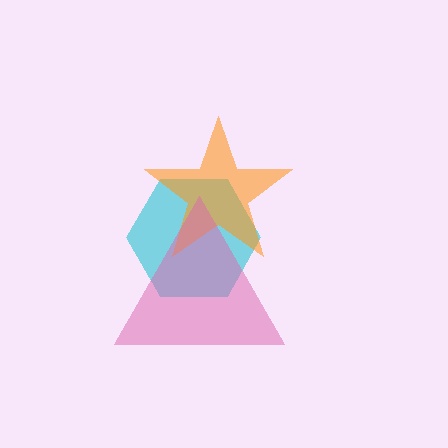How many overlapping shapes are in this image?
There are 3 overlapping shapes in the image.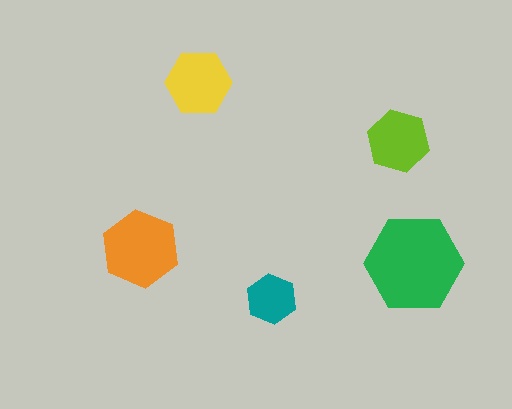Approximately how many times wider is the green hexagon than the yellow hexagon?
About 1.5 times wider.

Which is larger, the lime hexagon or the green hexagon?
The green one.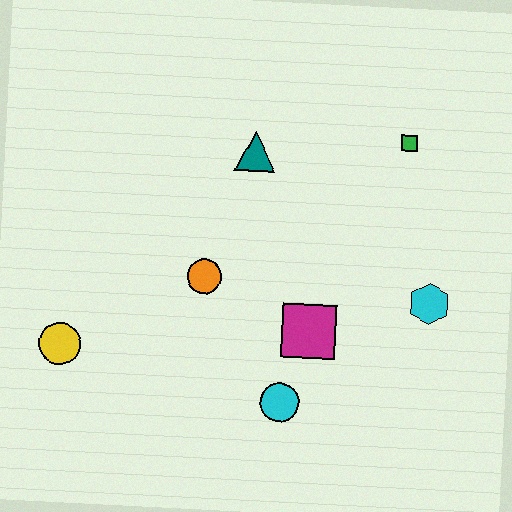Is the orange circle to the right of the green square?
No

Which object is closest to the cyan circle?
The magenta square is closest to the cyan circle.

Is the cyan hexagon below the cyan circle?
No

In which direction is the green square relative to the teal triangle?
The green square is to the right of the teal triangle.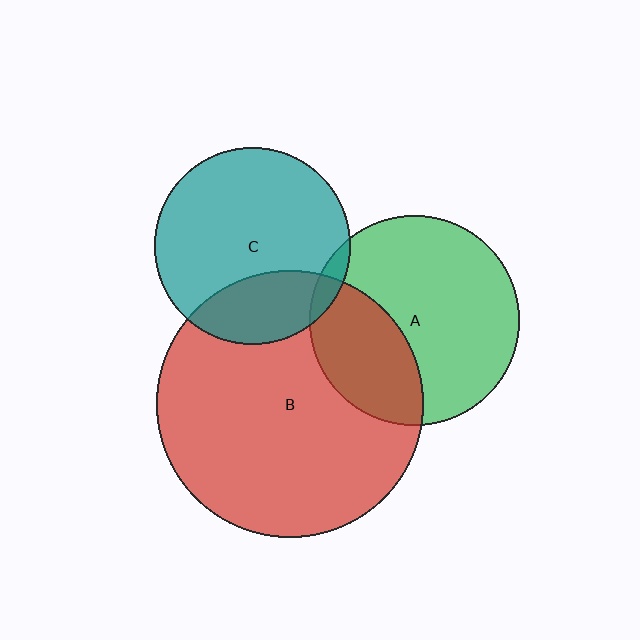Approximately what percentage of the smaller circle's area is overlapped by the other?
Approximately 5%.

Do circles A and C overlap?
Yes.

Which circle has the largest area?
Circle B (red).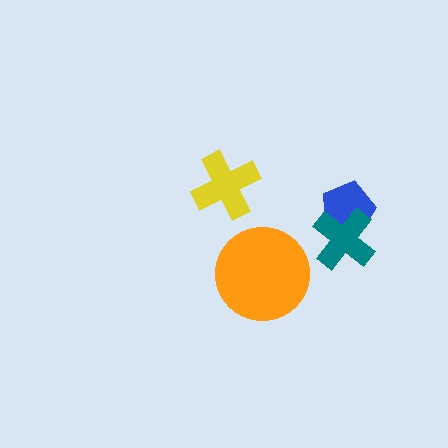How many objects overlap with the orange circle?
0 objects overlap with the orange circle.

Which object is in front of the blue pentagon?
The teal cross is in front of the blue pentagon.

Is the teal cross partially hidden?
No, no other shape covers it.